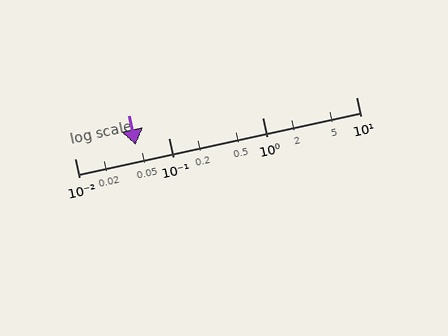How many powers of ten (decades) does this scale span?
The scale spans 3 decades, from 0.01 to 10.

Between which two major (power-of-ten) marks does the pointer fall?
The pointer is between 0.01 and 0.1.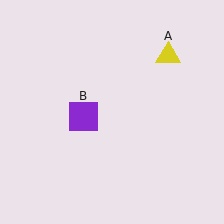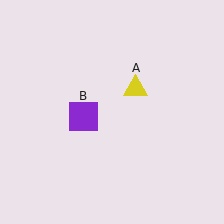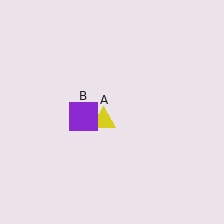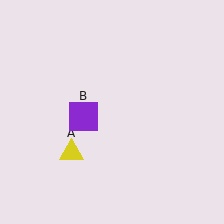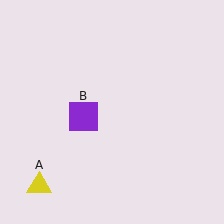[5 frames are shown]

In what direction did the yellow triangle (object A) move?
The yellow triangle (object A) moved down and to the left.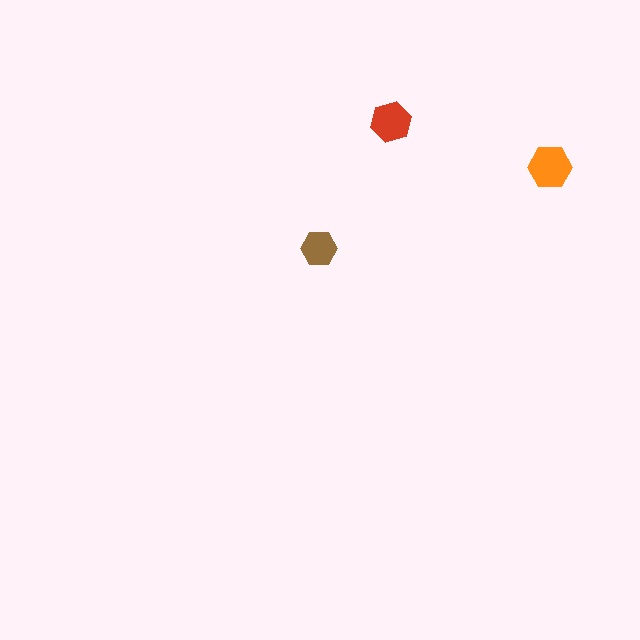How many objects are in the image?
There are 3 objects in the image.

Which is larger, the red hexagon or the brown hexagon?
The red one.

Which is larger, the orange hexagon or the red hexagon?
The orange one.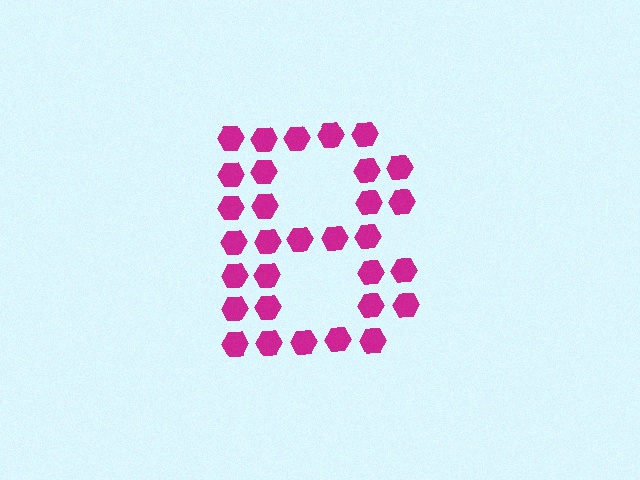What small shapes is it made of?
It is made of small hexagons.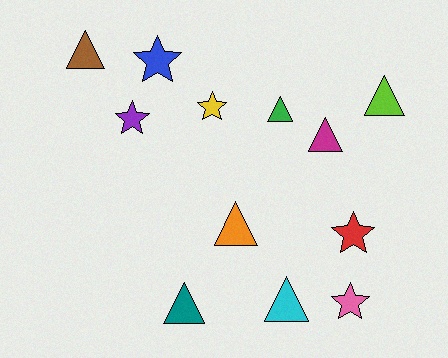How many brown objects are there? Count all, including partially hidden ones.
There is 1 brown object.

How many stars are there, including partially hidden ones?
There are 5 stars.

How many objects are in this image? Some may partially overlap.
There are 12 objects.